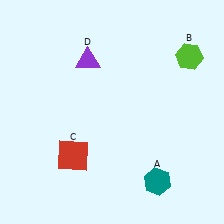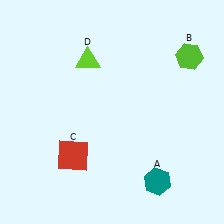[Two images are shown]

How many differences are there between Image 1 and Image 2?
There is 1 difference between the two images.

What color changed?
The triangle (D) changed from purple in Image 1 to lime in Image 2.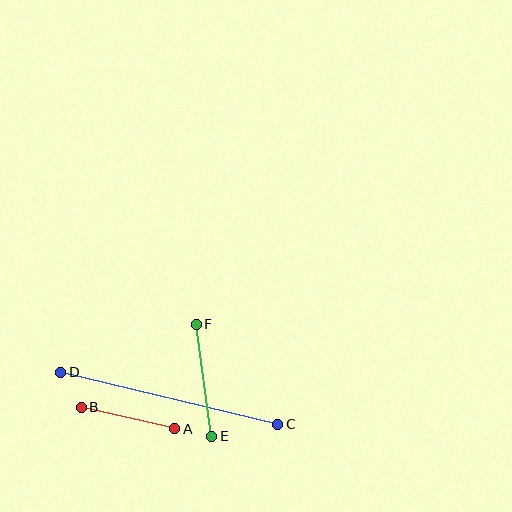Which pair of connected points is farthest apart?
Points C and D are farthest apart.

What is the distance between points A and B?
The distance is approximately 96 pixels.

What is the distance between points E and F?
The distance is approximately 113 pixels.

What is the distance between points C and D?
The distance is approximately 223 pixels.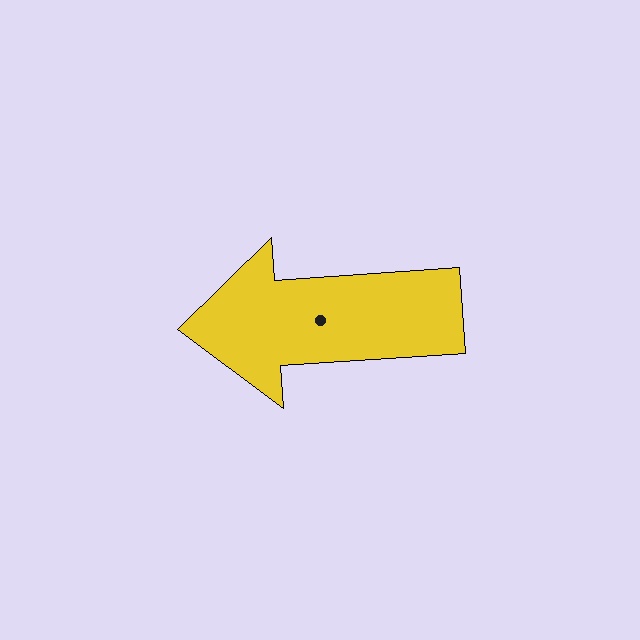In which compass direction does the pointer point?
West.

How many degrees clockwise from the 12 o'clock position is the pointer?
Approximately 266 degrees.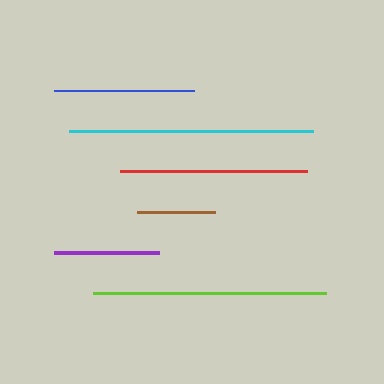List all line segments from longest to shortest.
From longest to shortest: cyan, lime, red, blue, purple, brown.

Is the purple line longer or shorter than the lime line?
The lime line is longer than the purple line.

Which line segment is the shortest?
The brown line is the shortest at approximately 78 pixels.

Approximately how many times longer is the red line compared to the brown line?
The red line is approximately 2.4 times the length of the brown line.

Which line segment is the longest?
The cyan line is the longest at approximately 244 pixels.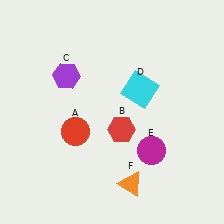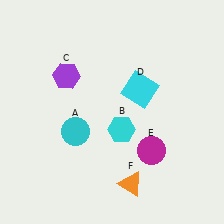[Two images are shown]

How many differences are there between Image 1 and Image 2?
There are 2 differences between the two images.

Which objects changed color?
A changed from red to cyan. B changed from red to cyan.